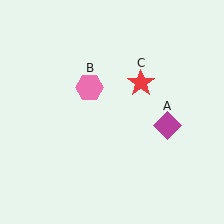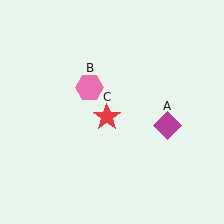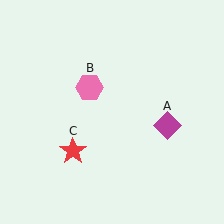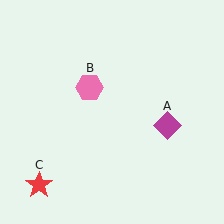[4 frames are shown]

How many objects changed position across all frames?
1 object changed position: red star (object C).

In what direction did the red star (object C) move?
The red star (object C) moved down and to the left.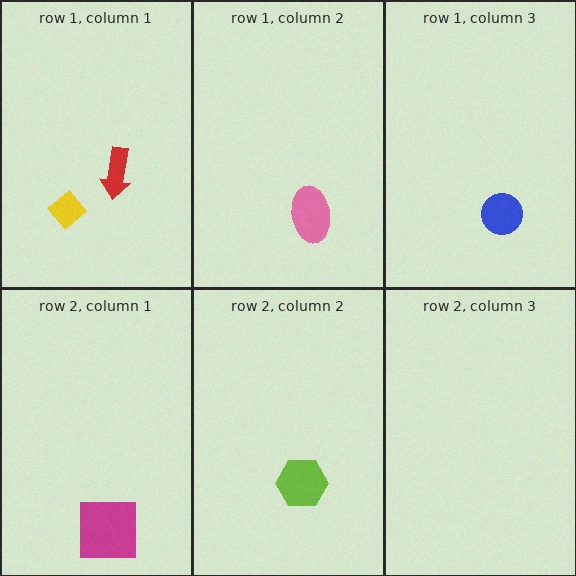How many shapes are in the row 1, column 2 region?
1.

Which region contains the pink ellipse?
The row 1, column 2 region.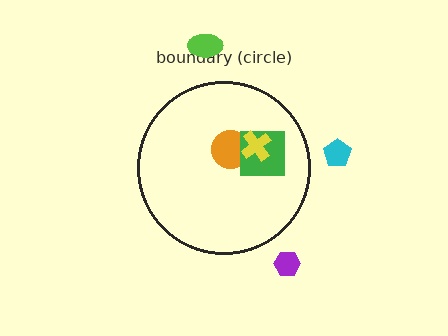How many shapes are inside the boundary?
3 inside, 3 outside.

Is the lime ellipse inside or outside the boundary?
Outside.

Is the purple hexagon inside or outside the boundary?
Outside.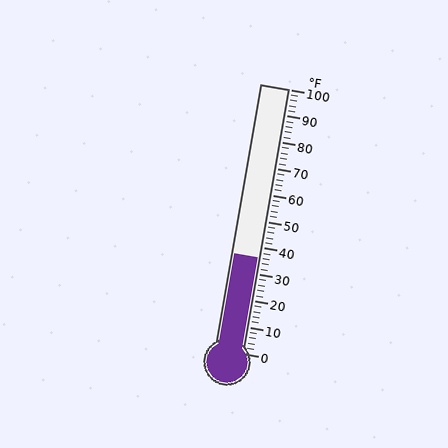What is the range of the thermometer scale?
The thermometer scale ranges from 0°F to 100°F.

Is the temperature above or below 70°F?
The temperature is below 70°F.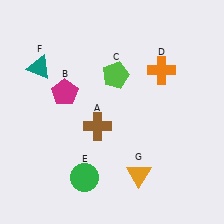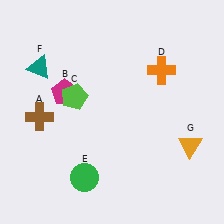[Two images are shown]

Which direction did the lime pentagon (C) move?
The lime pentagon (C) moved left.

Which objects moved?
The objects that moved are: the brown cross (A), the lime pentagon (C), the orange triangle (G).